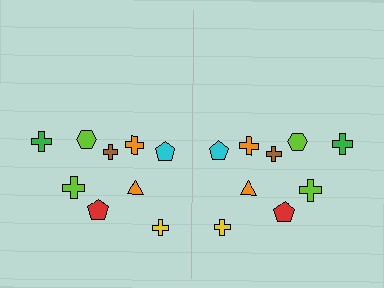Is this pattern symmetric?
Yes, this pattern has bilateral (reflection) symmetry.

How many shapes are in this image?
There are 18 shapes in this image.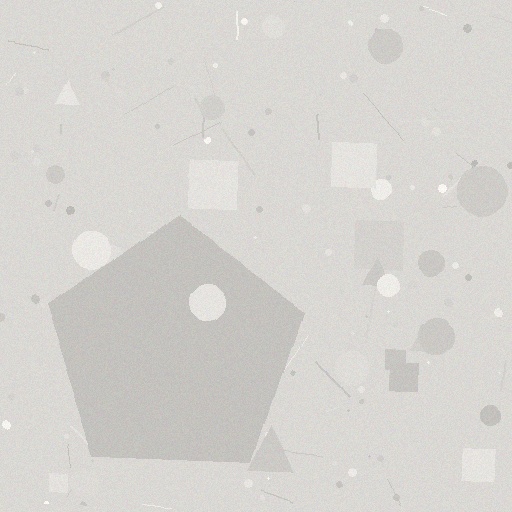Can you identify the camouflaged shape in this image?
The camouflaged shape is a pentagon.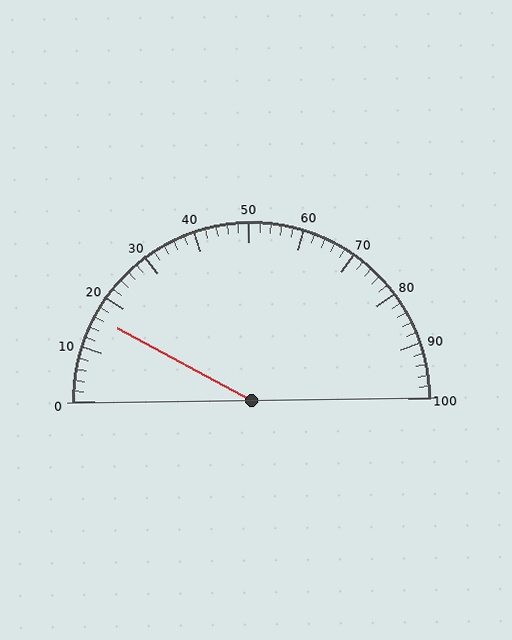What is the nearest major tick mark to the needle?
The nearest major tick mark is 20.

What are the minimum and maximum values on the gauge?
The gauge ranges from 0 to 100.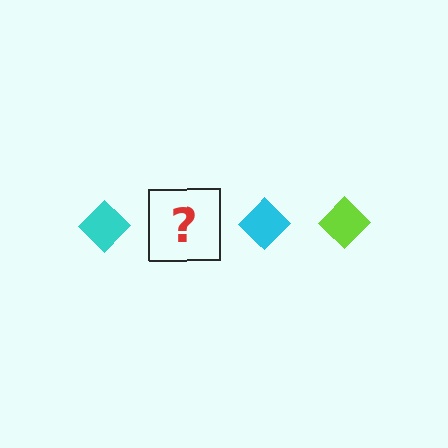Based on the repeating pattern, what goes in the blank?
The blank should be a lime diamond.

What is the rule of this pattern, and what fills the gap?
The rule is that the pattern cycles through cyan, lime diamonds. The gap should be filled with a lime diamond.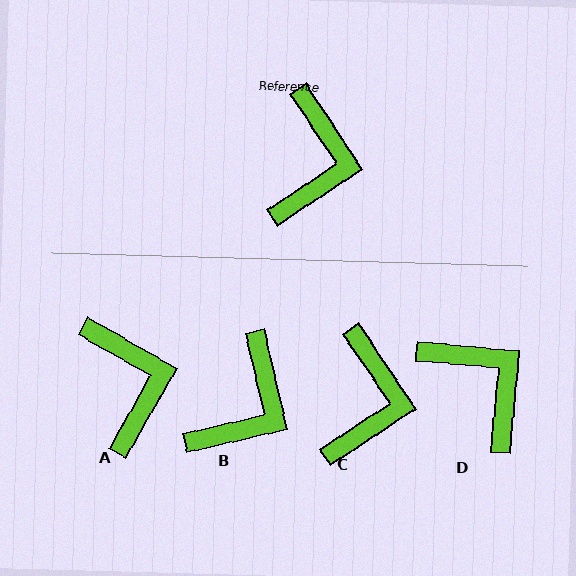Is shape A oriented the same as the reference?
No, it is off by about 27 degrees.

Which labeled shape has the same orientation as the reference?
C.